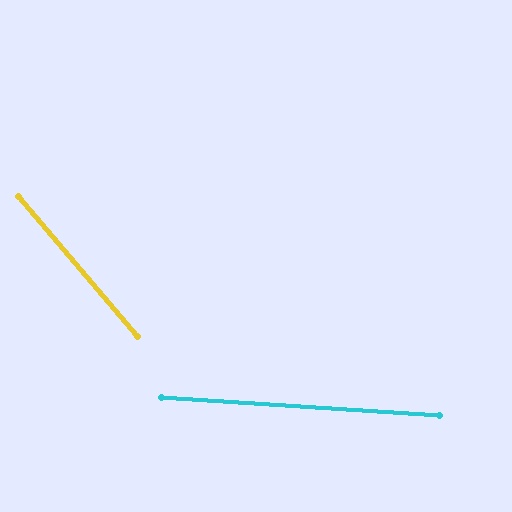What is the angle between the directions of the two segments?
Approximately 46 degrees.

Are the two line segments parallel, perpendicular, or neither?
Neither parallel nor perpendicular — they differ by about 46°.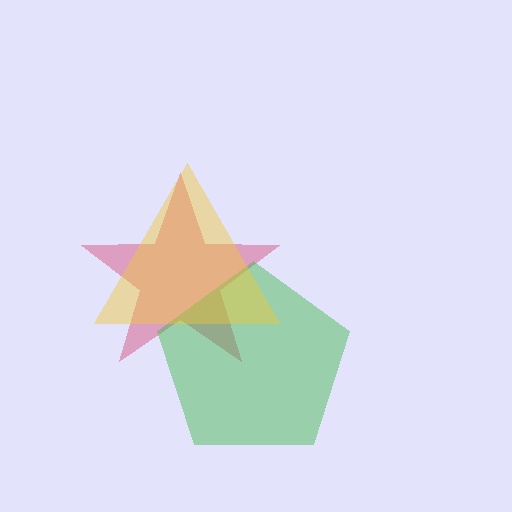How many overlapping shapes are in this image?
There are 3 overlapping shapes in the image.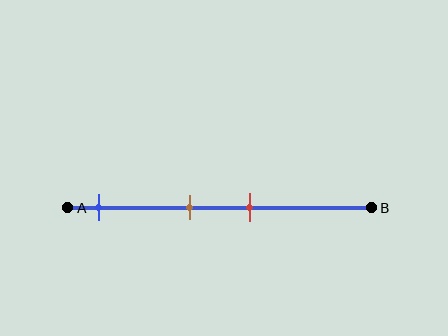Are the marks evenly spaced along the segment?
No, the marks are not evenly spaced.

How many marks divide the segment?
There are 3 marks dividing the segment.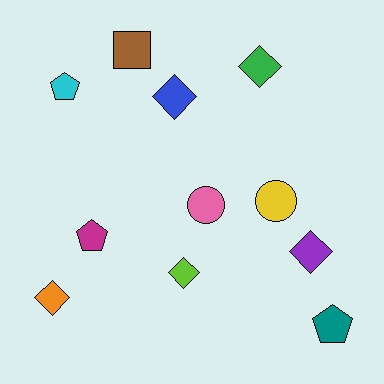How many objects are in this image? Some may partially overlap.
There are 11 objects.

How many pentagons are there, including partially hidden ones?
There are 3 pentagons.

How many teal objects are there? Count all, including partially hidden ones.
There is 1 teal object.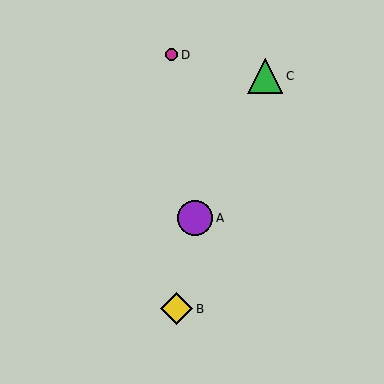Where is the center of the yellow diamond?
The center of the yellow diamond is at (177, 309).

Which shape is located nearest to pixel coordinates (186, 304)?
The yellow diamond (labeled B) at (177, 309) is nearest to that location.